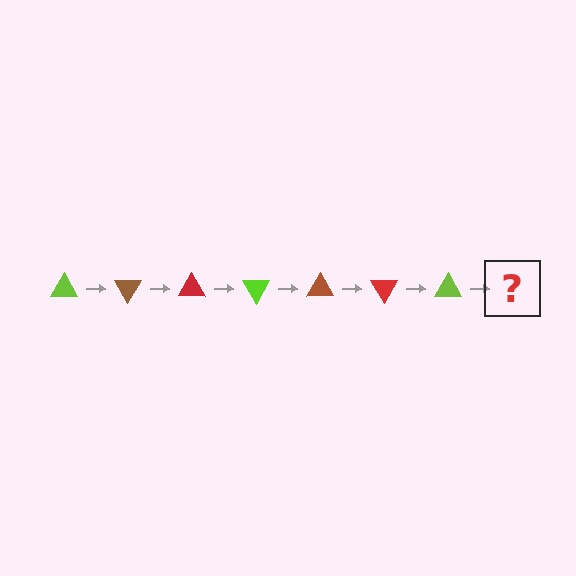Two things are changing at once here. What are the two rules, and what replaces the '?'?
The two rules are that it rotates 60 degrees each step and the color cycles through lime, brown, and red. The '?' should be a brown triangle, rotated 420 degrees from the start.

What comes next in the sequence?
The next element should be a brown triangle, rotated 420 degrees from the start.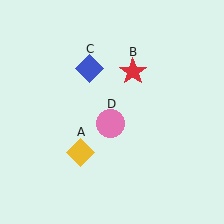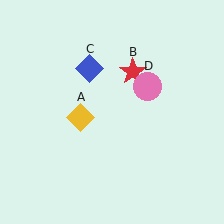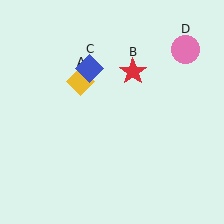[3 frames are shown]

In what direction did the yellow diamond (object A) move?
The yellow diamond (object A) moved up.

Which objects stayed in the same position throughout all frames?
Red star (object B) and blue diamond (object C) remained stationary.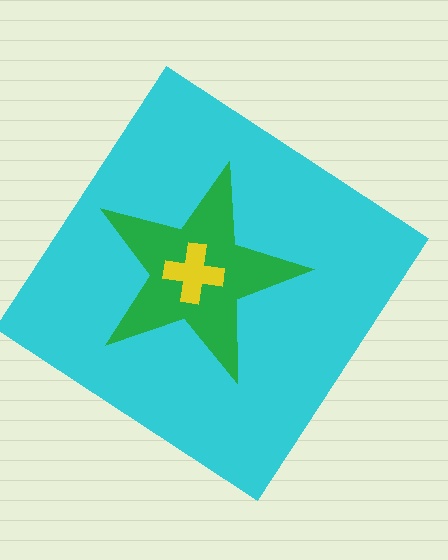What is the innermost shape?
The yellow cross.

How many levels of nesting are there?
3.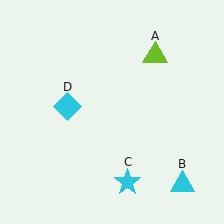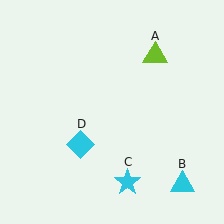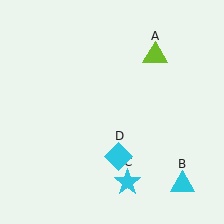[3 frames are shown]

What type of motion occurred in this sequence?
The cyan diamond (object D) rotated counterclockwise around the center of the scene.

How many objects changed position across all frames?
1 object changed position: cyan diamond (object D).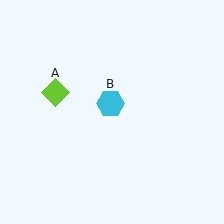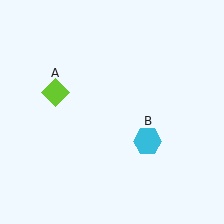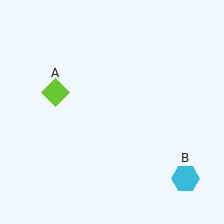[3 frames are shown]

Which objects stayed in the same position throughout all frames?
Lime diamond (object A) remained stationary.